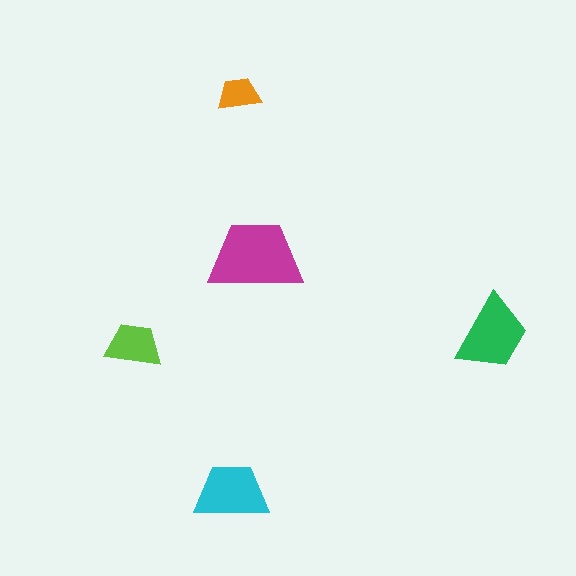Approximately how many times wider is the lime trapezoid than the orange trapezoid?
About 1.5 times wider.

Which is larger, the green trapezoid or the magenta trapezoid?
The magenta one.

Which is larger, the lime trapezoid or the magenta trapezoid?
The magenta one.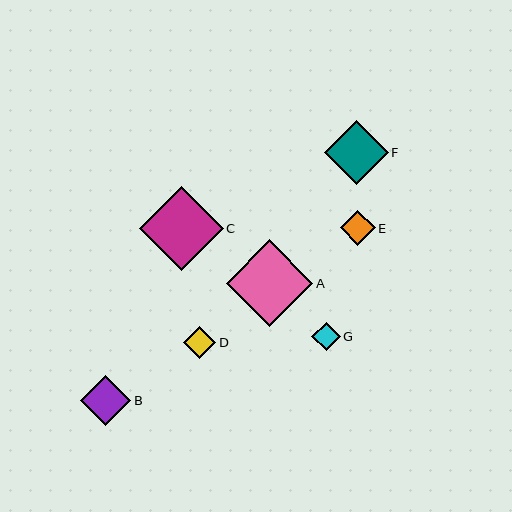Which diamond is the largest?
Diamond A is the largest with a size of approximately 86 pixels.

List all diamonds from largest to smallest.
From largest to smallest: A, C, F, B, E, D, G.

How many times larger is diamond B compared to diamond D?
Diamond B is approximately 1.6 times the size of diamond D.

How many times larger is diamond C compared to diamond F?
Diamond C is approximately 1.3 times the size of diamond F.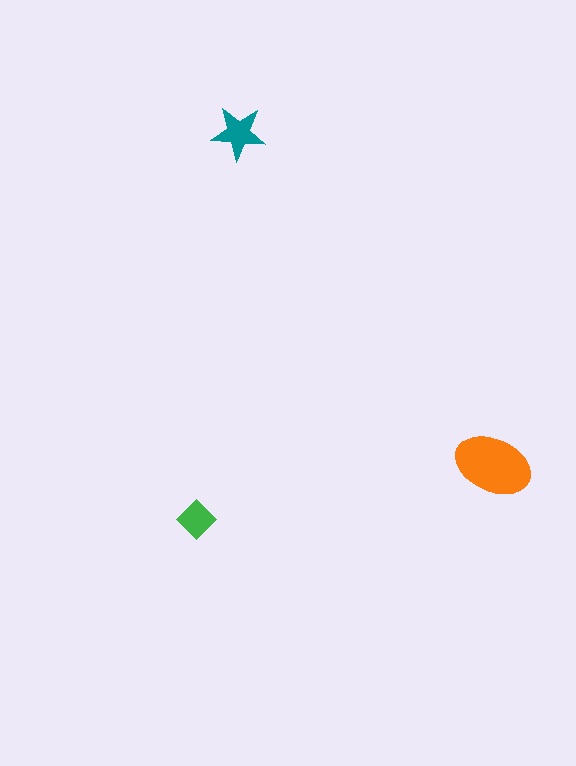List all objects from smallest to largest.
The green diamond, the teal star, the orange ellipse.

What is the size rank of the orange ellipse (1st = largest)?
1st.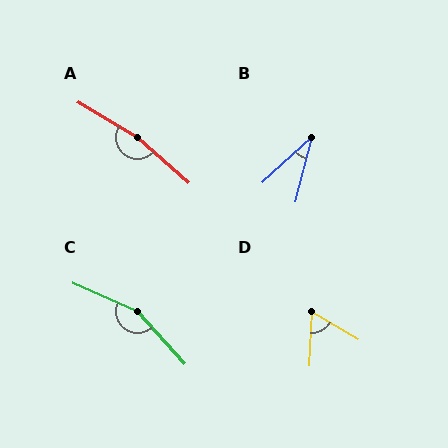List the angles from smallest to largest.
B (33°), D (63°), C (156°), A (169°).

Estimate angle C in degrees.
Approximately 156 degrees.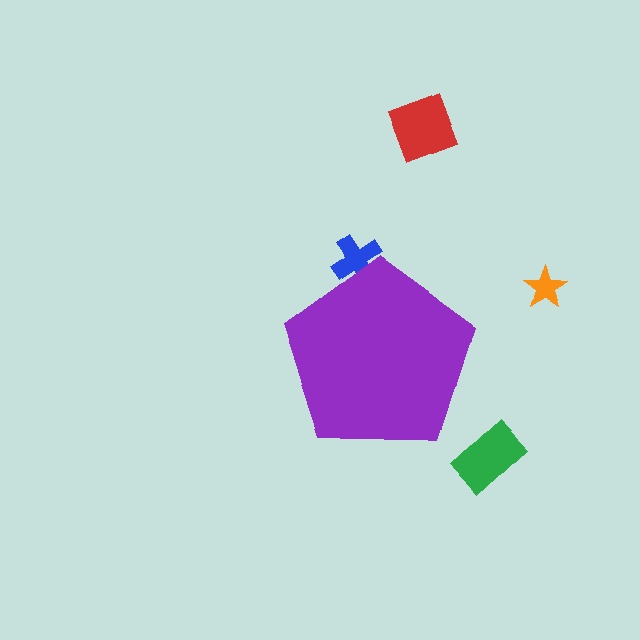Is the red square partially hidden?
No, the red square is fully visible.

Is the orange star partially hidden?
No, the orange star is fully visible.